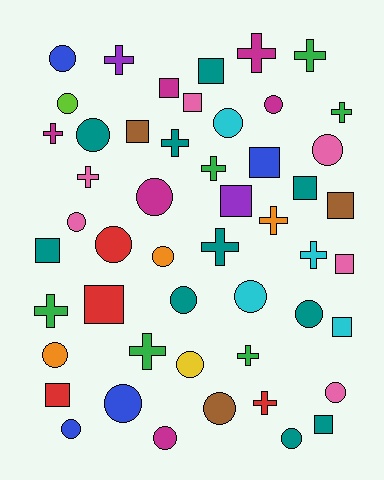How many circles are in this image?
There are 21 circles.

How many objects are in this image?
There are 50 objects.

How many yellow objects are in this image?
There is 1 yellow object.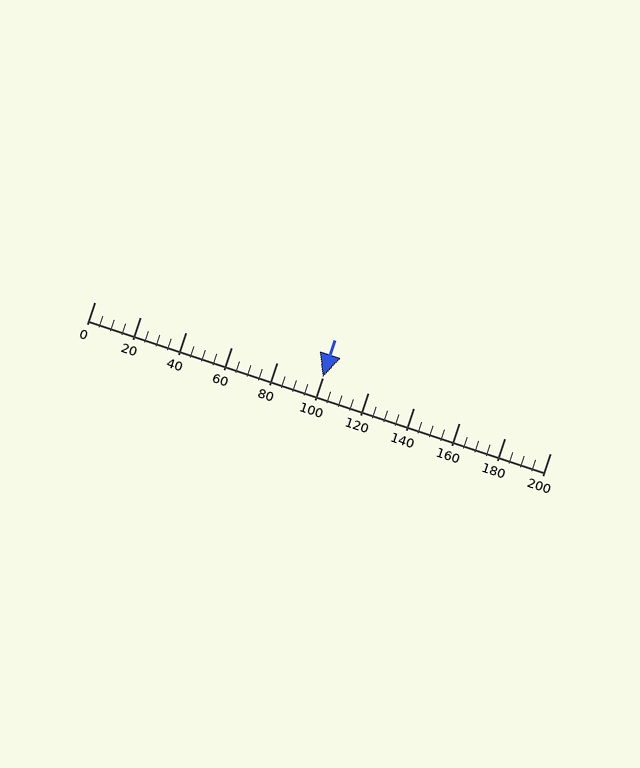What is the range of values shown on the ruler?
The ruler shows values from 0 to 200.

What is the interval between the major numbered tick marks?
The major tick marks are spaced 20 units apart.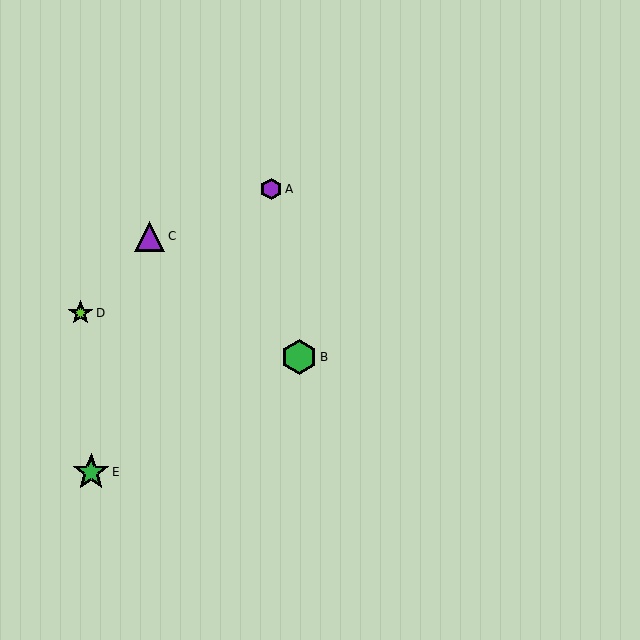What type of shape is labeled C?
Shape C is a purple triangle.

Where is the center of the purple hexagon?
The center of the purple hexagon is at (271, 189).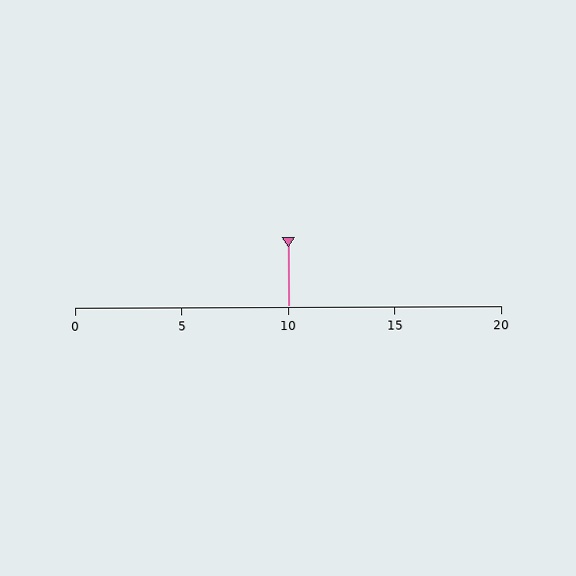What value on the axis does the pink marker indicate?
The marker indicates approximately 10.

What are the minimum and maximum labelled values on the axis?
The axis runs from 0 to 20.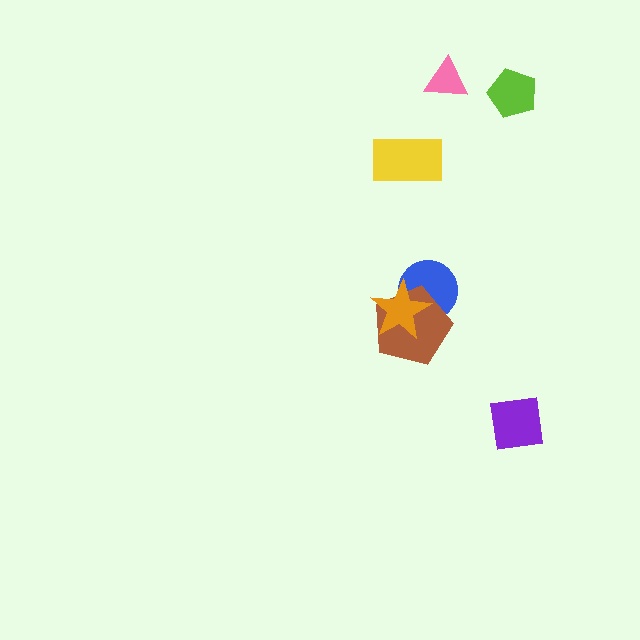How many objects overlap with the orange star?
2 objects overlap with the orange star.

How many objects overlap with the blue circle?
2 objects overlap with the blue circle.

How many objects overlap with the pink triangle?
0 objects overlap with the pink triangle.